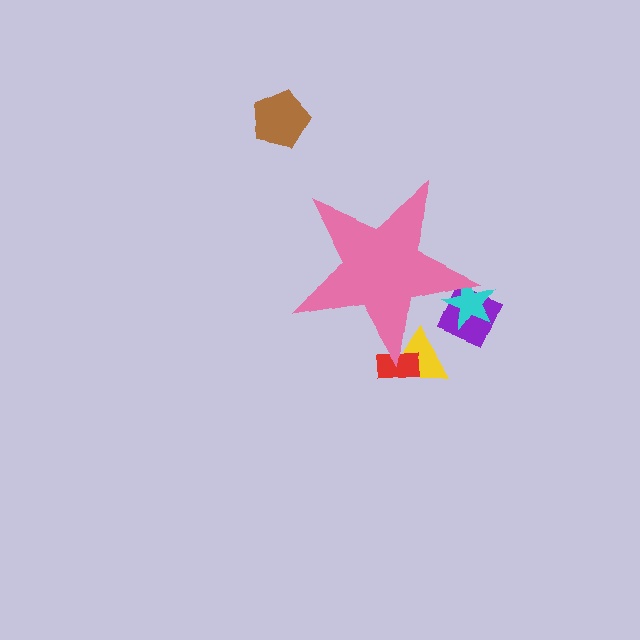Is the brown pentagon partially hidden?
No, the brown pentagon is fully visible.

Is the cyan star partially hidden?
Yes, the cyan star is partially hidden behind the pink star.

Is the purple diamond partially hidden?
Yes, the purple diamond is partially hidden behind the pink star.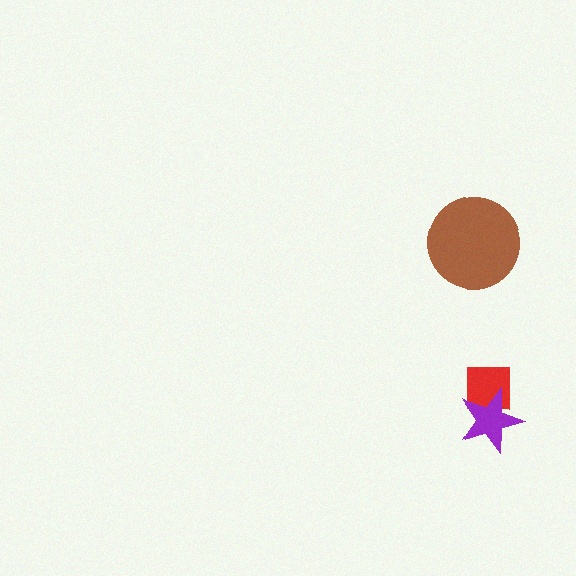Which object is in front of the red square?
The purple star is in front of the red square.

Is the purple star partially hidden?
No, no other shape covers it.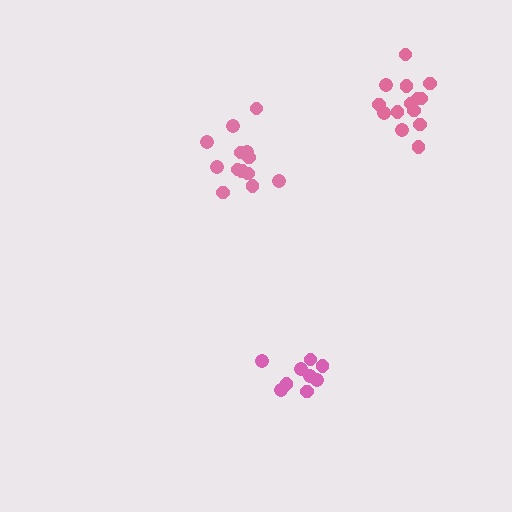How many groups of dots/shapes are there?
There are 3 groups.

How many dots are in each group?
Group 1: 9 dots, Group 2: 14 dots, Group 3: 14 dots (37 total).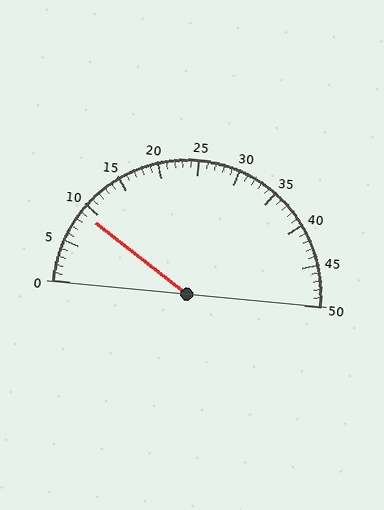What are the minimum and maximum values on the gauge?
The gauge ranges from 0 to 50.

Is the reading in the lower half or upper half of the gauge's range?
The reading is in the lower half of the range (0 to 50).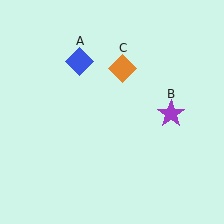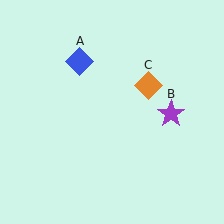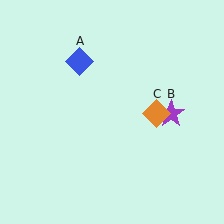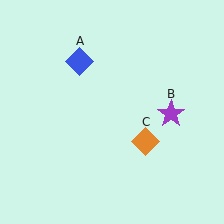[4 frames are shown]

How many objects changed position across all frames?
1 object changed position: orange diamond (object C).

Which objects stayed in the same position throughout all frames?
Blue diamond (object A) and purple star (object B) remained stationary.